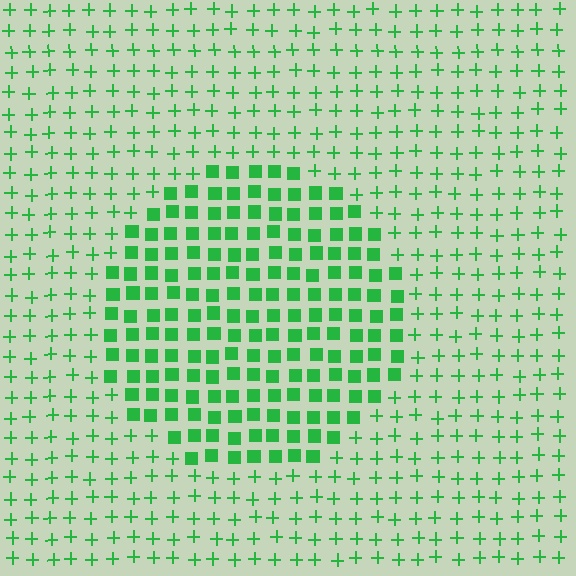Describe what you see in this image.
The image is filled with small green elements arranged in a uniform grid. A circle-shaped region contains squares, while the surrounding area contains plus signs. The boundary is defined purely by the change in element shape.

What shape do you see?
I see a circle.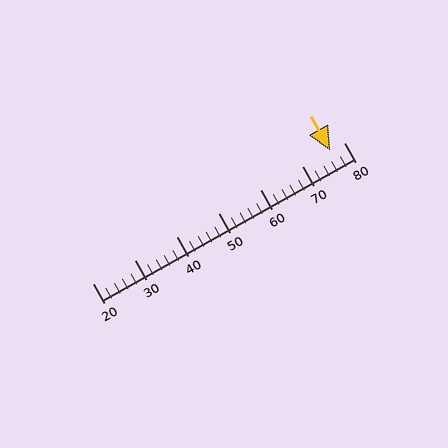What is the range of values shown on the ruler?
The ruler shows values from 20 to 80.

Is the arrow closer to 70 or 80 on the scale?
The arrow is closer to 80.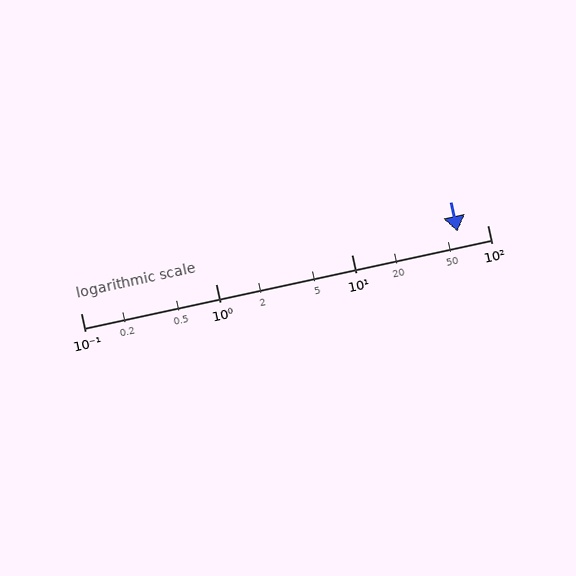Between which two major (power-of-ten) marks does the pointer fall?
The pointer is between 10 and 100.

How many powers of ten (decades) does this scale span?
The scale spans 3 decades, from 0.1 to 100.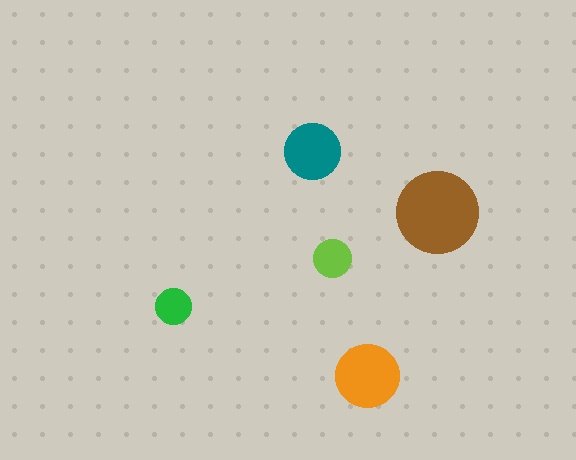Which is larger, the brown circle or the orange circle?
The brown one.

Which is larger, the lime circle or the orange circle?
The orange one.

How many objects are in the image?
There are 5 objects in the image.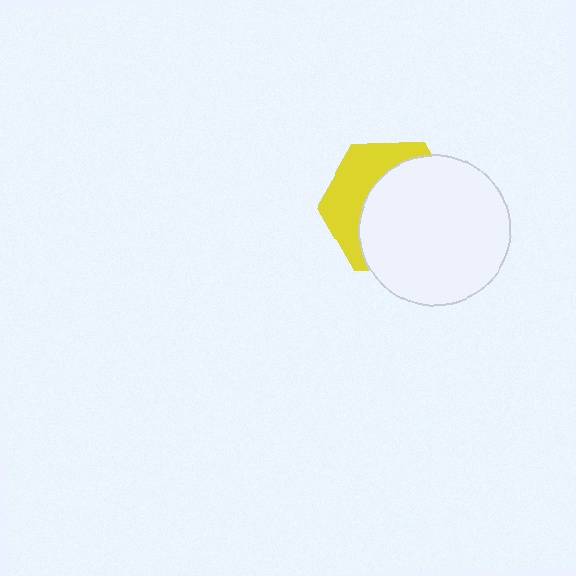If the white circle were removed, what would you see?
You would see the complete yellow hexagon.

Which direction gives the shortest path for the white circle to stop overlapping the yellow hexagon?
Moving toward the lower-right gives the shortest separation.